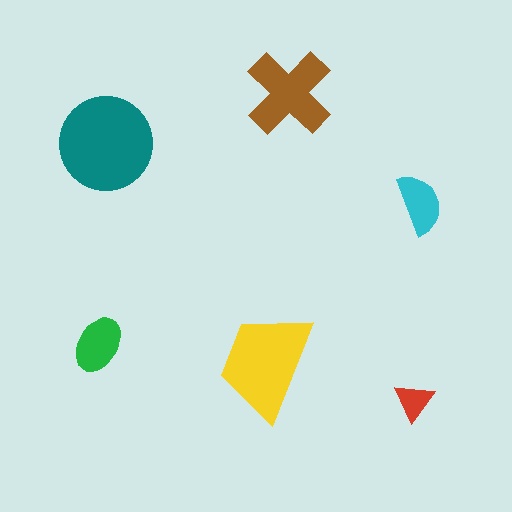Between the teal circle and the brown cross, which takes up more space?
The teal circle.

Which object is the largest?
The teal circle.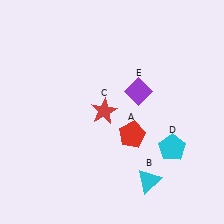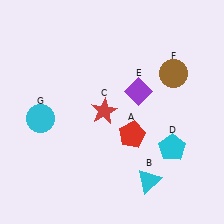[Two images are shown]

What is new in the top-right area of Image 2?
A brown circle (F) was added in the top-right area of Image 2.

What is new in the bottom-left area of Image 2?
A cyan circle (G) was added in the bottom-left area of Image 2.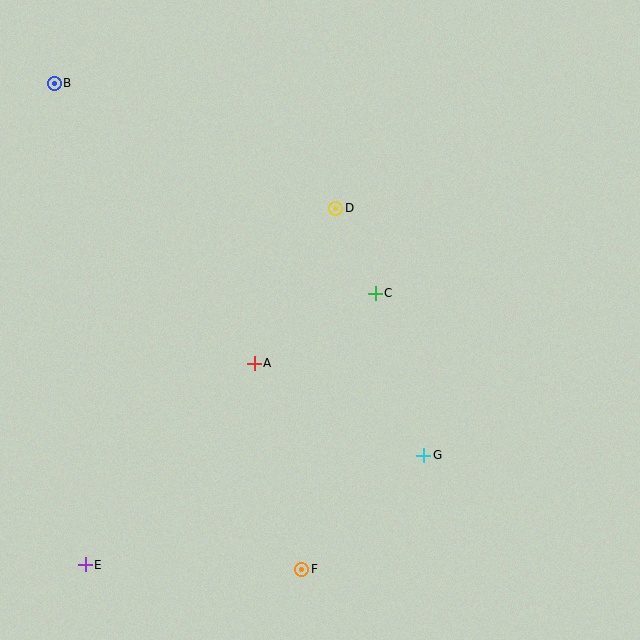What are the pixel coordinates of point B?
Point B is at (54, 84).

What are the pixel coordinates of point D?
Point D is at (336, 208).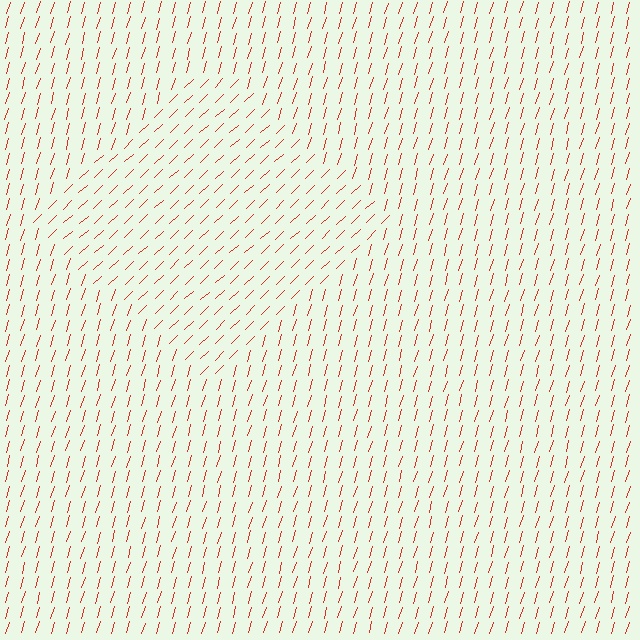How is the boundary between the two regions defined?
The boundary is defined purely by a change in line orientation (approximately 30 degrees difference). All lines are the same color and thickness.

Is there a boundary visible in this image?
Yes, there is a texture boundary formed by a change in line orientation.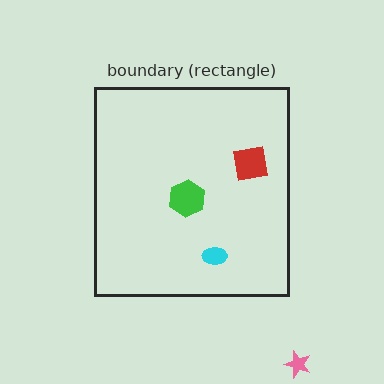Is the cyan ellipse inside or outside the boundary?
Inside.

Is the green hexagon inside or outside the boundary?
Inside.